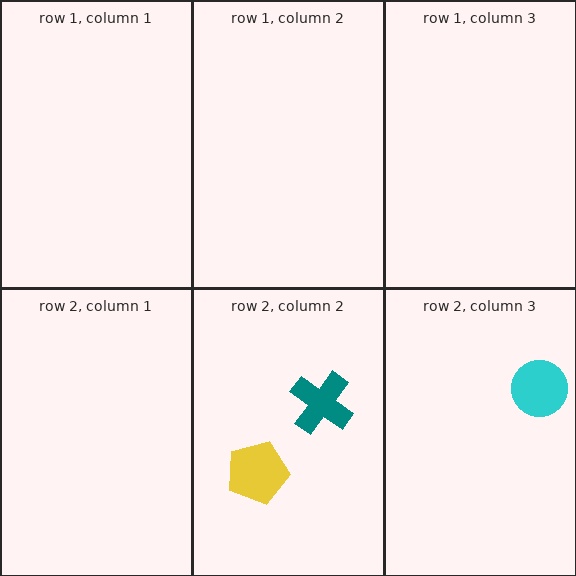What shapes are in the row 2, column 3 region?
The cyan circle.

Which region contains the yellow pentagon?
The row 2, column 2 region.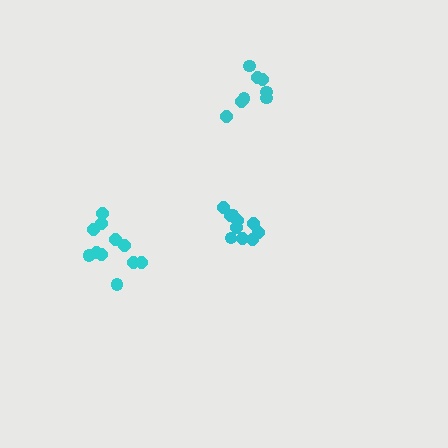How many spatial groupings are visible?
There are 3 spatial groupings.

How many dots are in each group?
Group 1: 11 dots, Group 2: 11 dots, Group 3: 8 dots (30 total).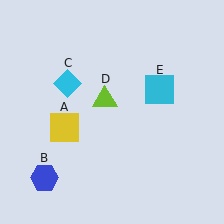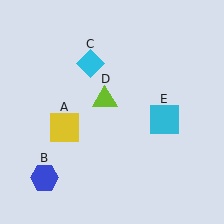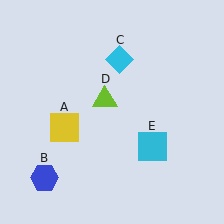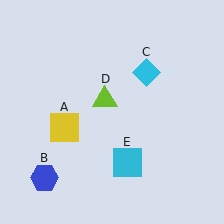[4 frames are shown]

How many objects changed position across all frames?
2 objects changed position: cyan diamond (object C), cyan square (object E).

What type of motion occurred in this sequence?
The cyan diamond (object C), cyan square (object E) rotated clockwise around the center of the scene.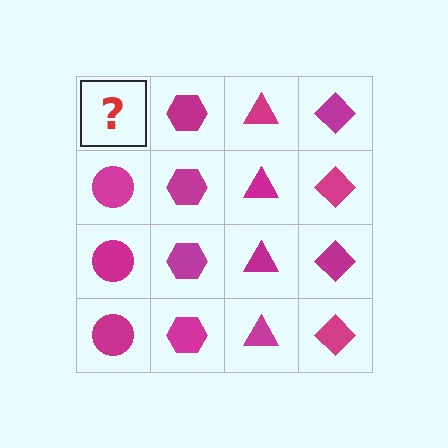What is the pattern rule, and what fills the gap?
The rule is that each column has a consistent shape. The gap should be filled with a magenta circle.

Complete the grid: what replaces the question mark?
The question mark should be replaced with a magenta circle.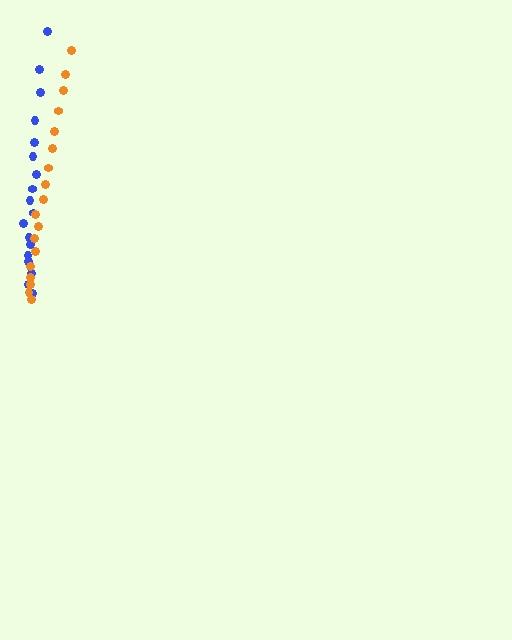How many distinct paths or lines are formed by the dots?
There are 2 distinct paths.